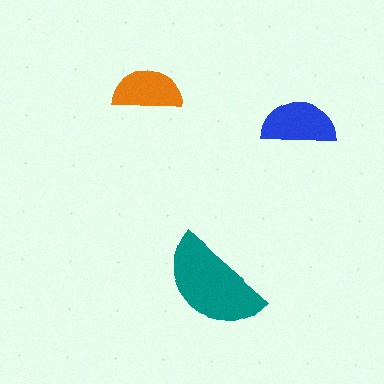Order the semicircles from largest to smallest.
the teal one, the blue one, the orange one.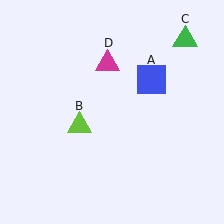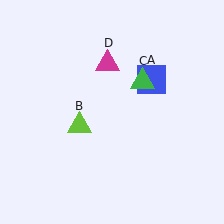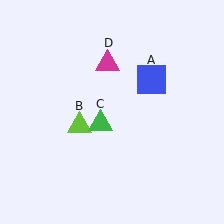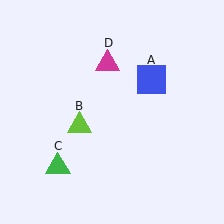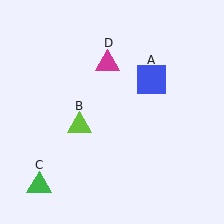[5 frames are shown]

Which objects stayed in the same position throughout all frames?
Blue square (object A) and lime triangle (object B) and magenta triangle (object D) remained stationary.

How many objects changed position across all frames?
1 object changed position: green triangle (object C).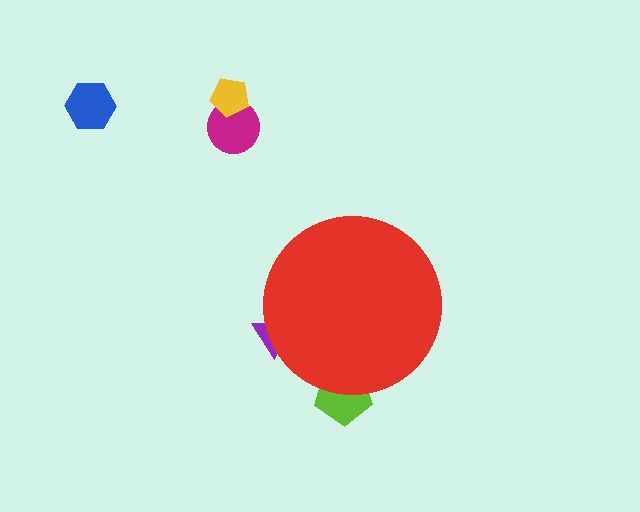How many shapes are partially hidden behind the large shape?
2 shapes are partially hidden.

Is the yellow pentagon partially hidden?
No, the yellow pentagon is fully visible.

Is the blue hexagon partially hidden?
No, the blue hexagon is fully visible.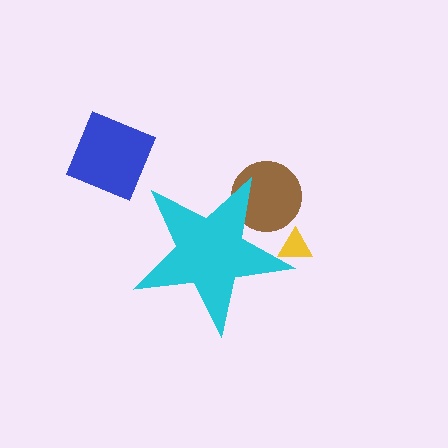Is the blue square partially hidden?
No, the blue square is fully visible.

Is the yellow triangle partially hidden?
Yes, the yellow triangle is partially hidden behind the cyan star.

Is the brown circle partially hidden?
Yes, the brown circle is partially hidden behind the cyan star.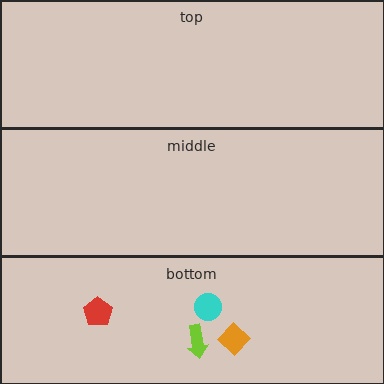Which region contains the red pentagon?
The bottom region.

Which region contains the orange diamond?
The bottom region.